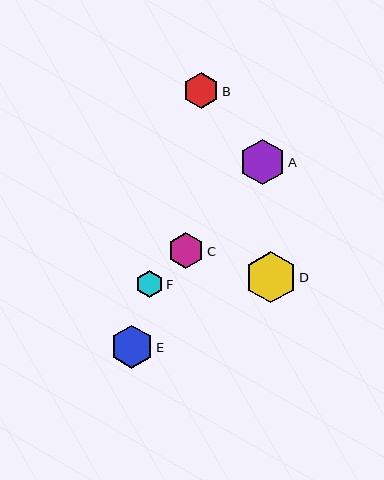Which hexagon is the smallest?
Hexagon F is the smallest with a size of approximately 27 pixels.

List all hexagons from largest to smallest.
From largest to smallest: D, A, E, C, B, F.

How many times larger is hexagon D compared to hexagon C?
Hexagon D is approximately 1.4 times the size of hexagon C.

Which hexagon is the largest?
Hexagon D is the largest with a size of approximately 51 pixels.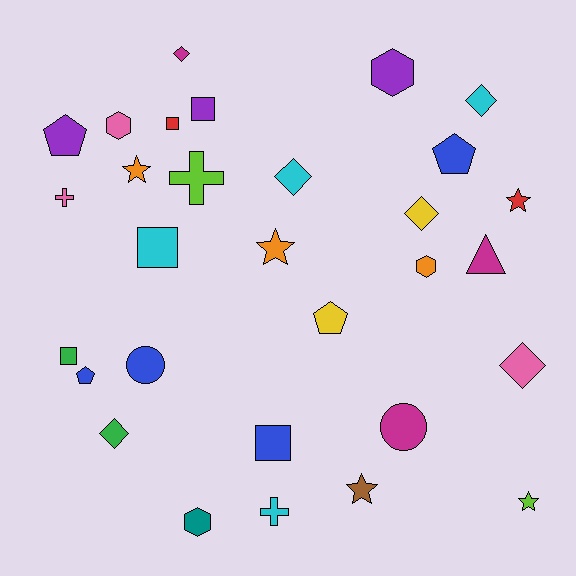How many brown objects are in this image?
There is 1 brown object.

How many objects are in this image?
There are 30 objects.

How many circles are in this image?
There are 2 circles.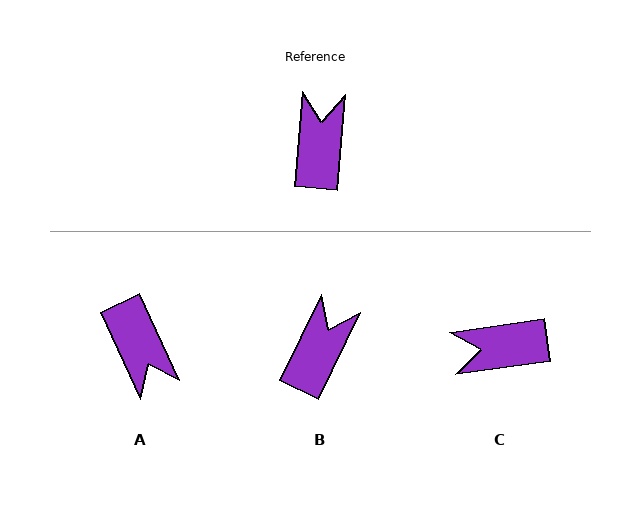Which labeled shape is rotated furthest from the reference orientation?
A, about 150 degrees away.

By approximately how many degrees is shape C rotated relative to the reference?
Approximately 103 degrees counter-clockwise.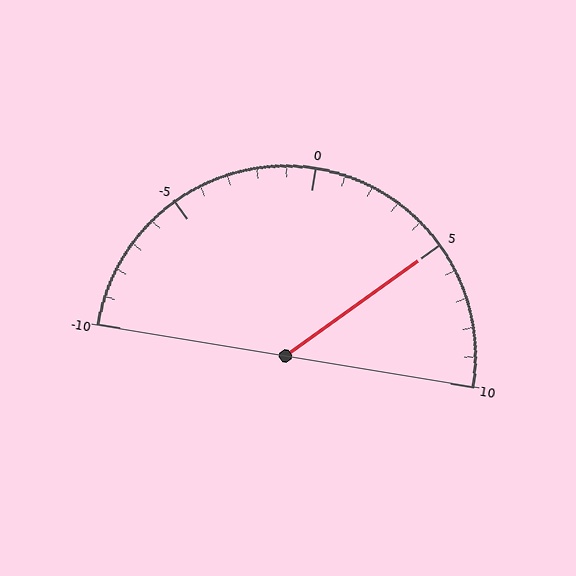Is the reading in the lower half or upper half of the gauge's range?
The reading is in the upper half of the range (-10 to 10).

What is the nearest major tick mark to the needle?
The nearest major tick mark is 5.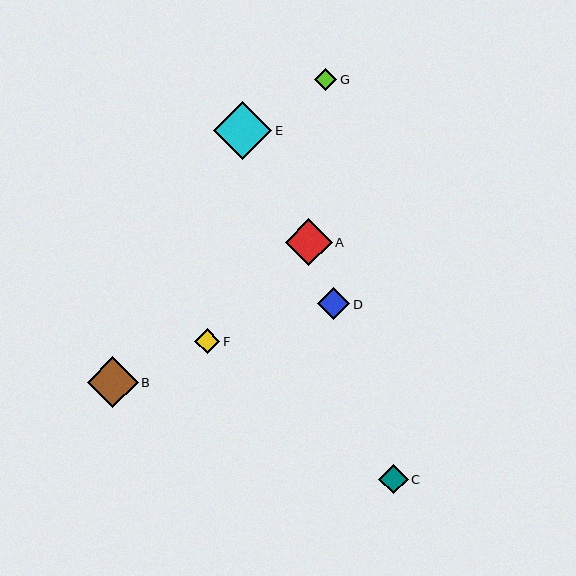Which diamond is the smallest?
Diamond G is the smallest with a size of approximately 22 pixels.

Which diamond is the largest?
Diamond E is the largest with a size of approximately 58 pixels.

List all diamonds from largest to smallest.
From largest to smallest: E, B, A, D, C, F, G.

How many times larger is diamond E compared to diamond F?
Diamond E is approximately 2.3 times the size of diamond F.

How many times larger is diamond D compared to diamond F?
Diamond D is approximately 1.3 times the size of diamond F.